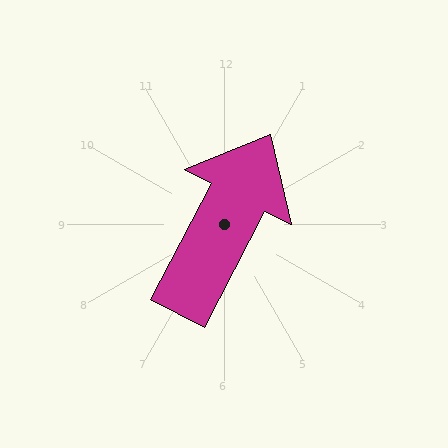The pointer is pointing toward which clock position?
Roughly 1 o'clock.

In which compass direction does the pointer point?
Northeast.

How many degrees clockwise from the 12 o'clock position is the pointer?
Approximately 27 degrees.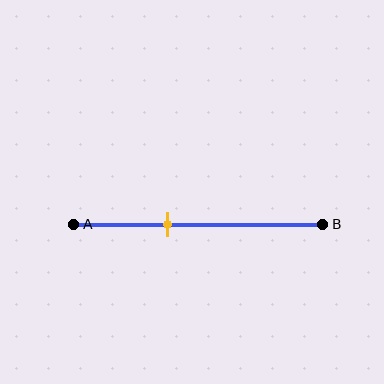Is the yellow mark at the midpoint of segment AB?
No, the mark is at about 40% from A, not at the 50% midpoint.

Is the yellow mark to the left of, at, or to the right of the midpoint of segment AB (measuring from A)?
The yellow mark is to the left of the midpoint of segment AB.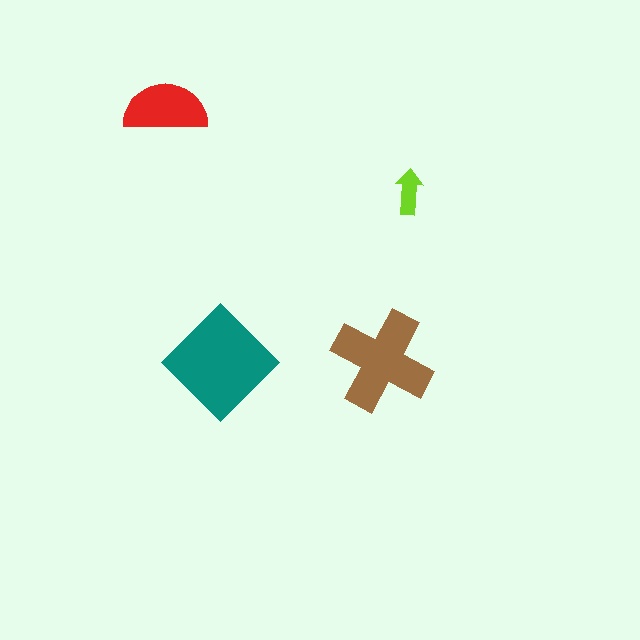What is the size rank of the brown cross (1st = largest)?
2nd.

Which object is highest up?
The red semicircle is topmost.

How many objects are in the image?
There are 4 objects in the image.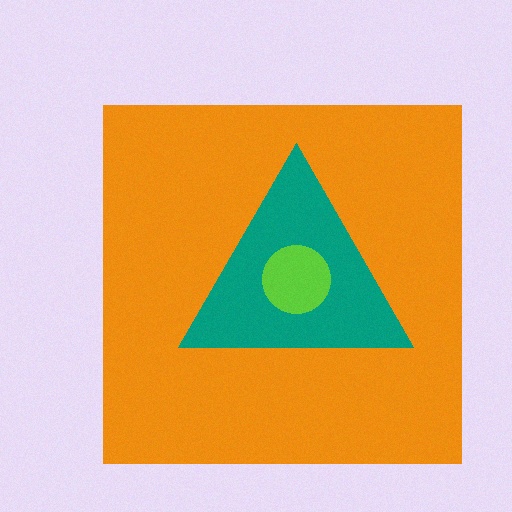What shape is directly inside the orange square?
The teal triangle.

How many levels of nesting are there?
3.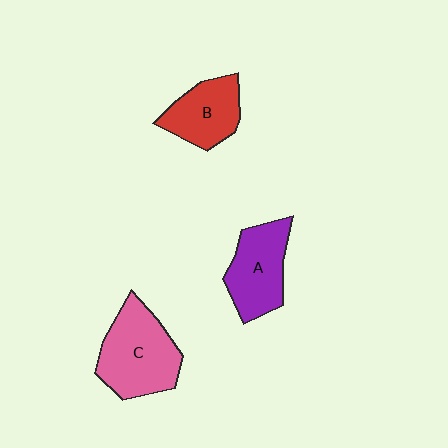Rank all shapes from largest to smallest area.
From largest to smallest: C (pink), A (purple), B (red).